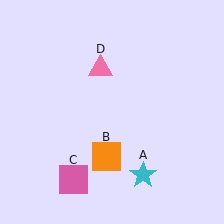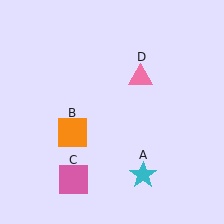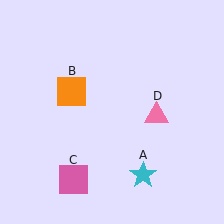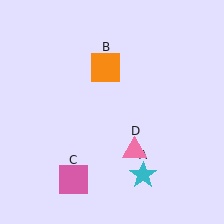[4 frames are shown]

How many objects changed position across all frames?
2 objects changed position: orange square (object B), pink triangle (object D).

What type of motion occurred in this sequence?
The orange square (object B), pink triangle (object D) rotated clockwise around the center of the scene.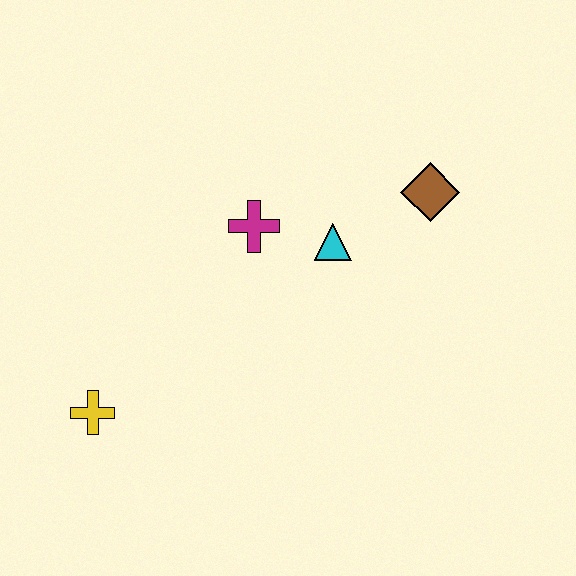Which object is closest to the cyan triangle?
The magenta cross is closest to the cyan triangle.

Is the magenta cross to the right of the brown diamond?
No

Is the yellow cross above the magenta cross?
No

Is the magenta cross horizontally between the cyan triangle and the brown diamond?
No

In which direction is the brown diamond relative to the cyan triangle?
The brown diamond is to the right of the cyan triangle.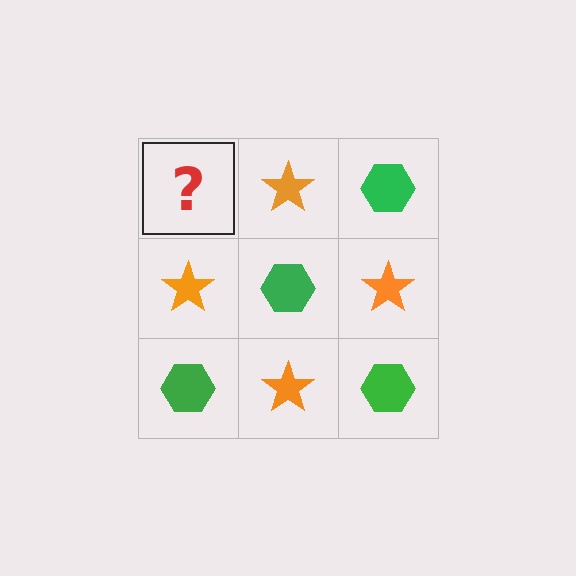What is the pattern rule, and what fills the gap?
The rule is that it alternates green hexagon and orange star in a checkerboard pattern. The gap should be filled with a green hexagon.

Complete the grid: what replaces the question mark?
The question mark should be replaced with a green hexagon.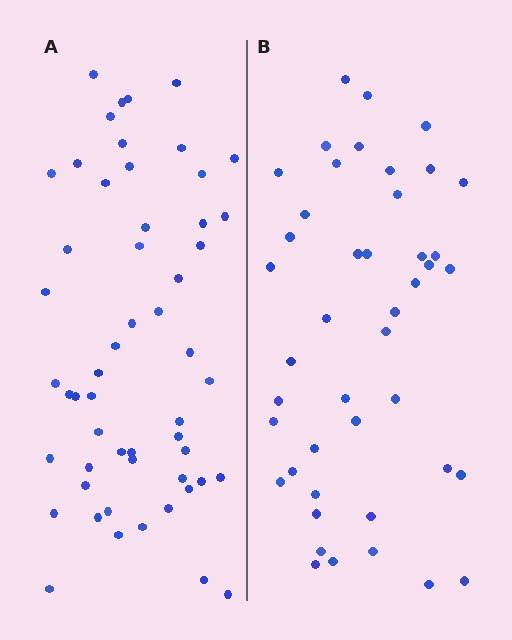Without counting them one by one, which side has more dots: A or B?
Region A (the left region) has more dots.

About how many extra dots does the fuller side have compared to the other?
Region A has roughly 10 or so more dots than region B.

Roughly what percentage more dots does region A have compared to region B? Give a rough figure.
About 25% more.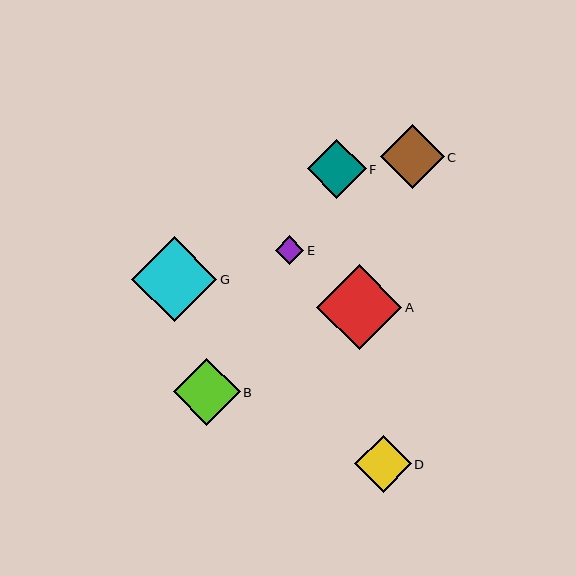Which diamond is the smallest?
Diamond E is the smallest with a size of approximately 29 pixels.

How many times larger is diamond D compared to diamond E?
Diamond D is approximately 2.0 times the size of diamond E.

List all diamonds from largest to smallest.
From largest to smallest: G, A, B, C, F, D, E.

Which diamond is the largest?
Diamond G is the largest with a size of approximately 85 pixels.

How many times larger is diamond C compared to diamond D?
Diamond C is approximately 1.1 times the size of diamond D.